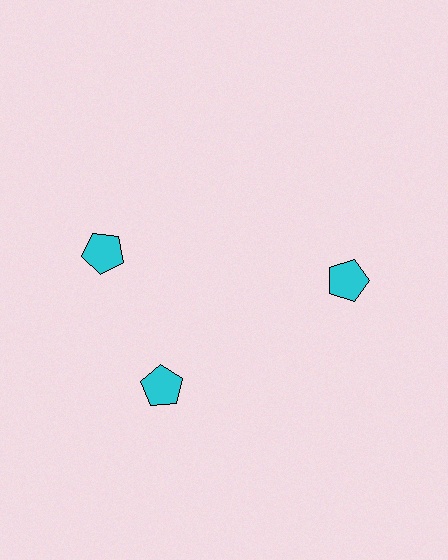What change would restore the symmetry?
The symmetry would be restored by rotating it back into even spacing with its neighbors so that all 3 pentagons sit at equal angles and equal distance from the center.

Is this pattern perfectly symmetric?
No. The 3 cyan pentagons are arranged in a ring, but one element near the 11 o'clock position is rotated out of alignment along the ring, breaking the 3-fold rotational symmetry.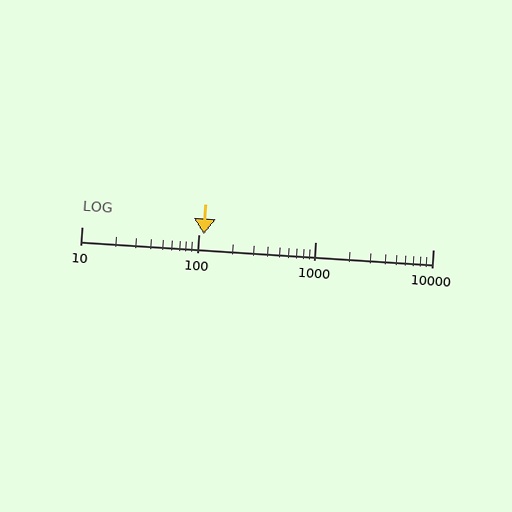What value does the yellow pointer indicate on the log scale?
The pointer indicates approximately 110.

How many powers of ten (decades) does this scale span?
The scale spans 3 decades, from 10 to 10000.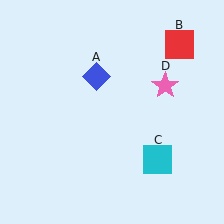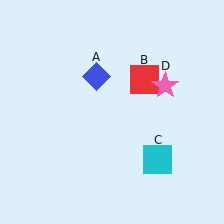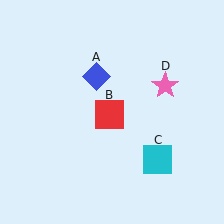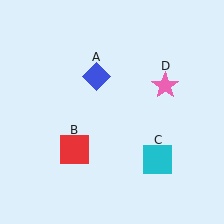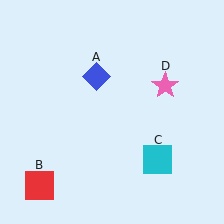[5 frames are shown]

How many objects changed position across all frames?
1 object changed position: red square (object B).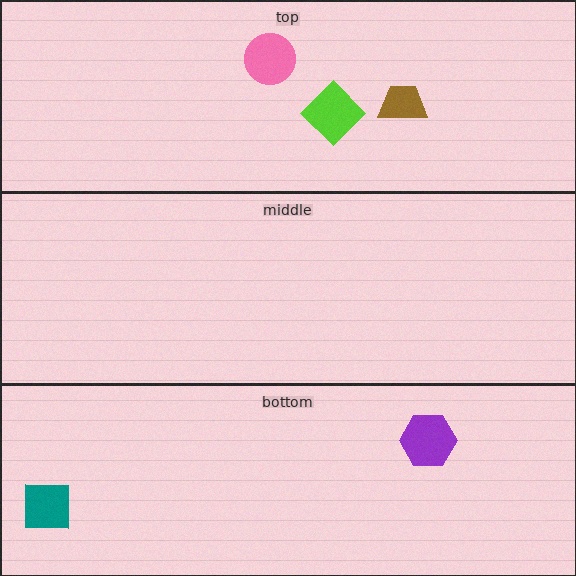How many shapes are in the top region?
3.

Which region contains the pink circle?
The top region.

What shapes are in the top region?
The lime diamond, the brown trapezoid, the pink circle.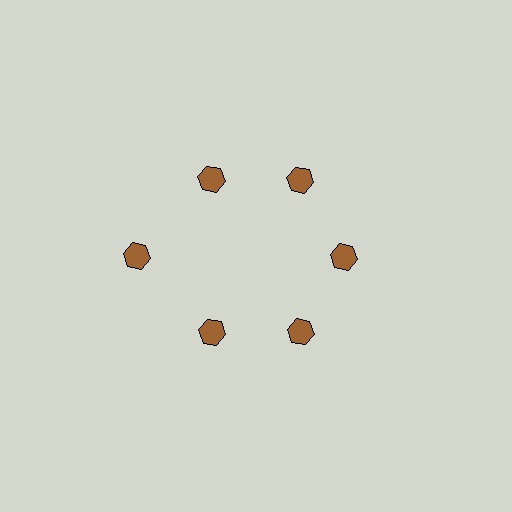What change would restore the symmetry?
The symmetry would be restored by moving it inward, back onto the ring so that all 6 hexagons sit at equal angles and equal distance from the center.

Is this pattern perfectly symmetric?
No. The 6 brown hexagons are arranged in a ring, but one element near the 9 o'clock position is pushed outward from the center, breaking the 6-fold rotational symmetry.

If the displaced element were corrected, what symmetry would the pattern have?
It would have 6-fold rotational symmetry — the pattern would map onto itself every 60 degrees.